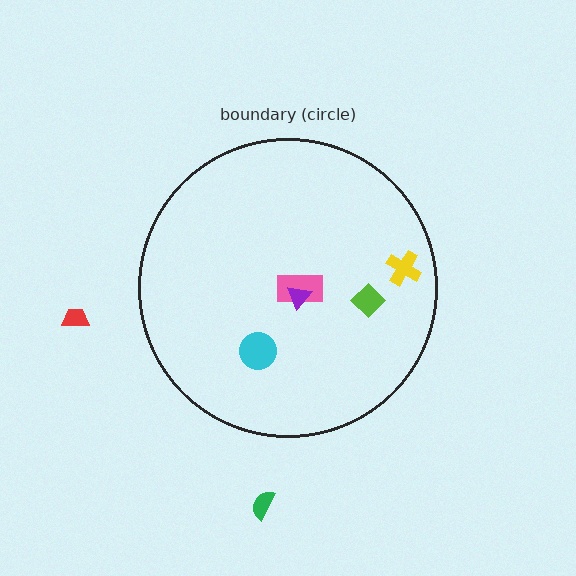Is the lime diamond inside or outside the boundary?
Inside.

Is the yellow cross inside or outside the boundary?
Inside.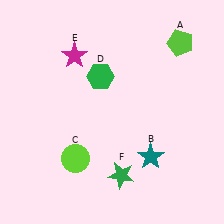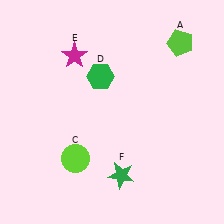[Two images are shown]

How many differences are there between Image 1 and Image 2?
There is 1 difference between the two images.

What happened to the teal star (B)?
The teal star (B) was removed in Image 2. It was in the bottom-right area of Image 1.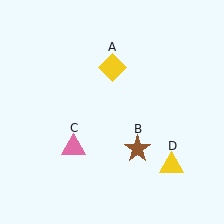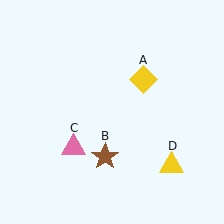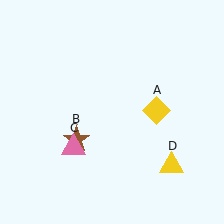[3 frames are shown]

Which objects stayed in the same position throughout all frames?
Pink triangle (object C) and yellow triangle (object D) remained stationary.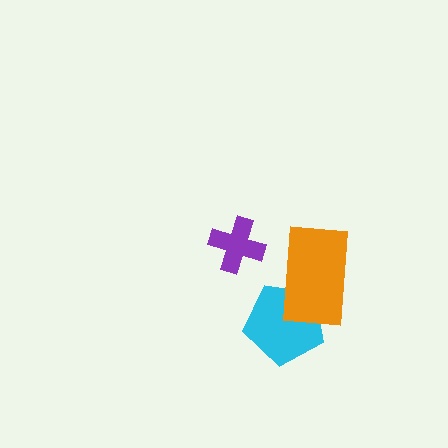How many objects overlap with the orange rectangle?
1 object overlaps with the orange rectangle.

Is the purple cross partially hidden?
No, no other shape covers it.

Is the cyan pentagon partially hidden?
Yes, it is partially covered by another shape.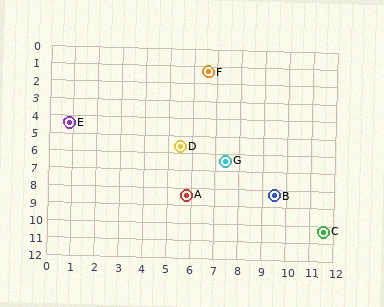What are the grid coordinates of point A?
Point A is at approximately (5.8, 8.4).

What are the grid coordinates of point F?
Point F is at approximately (6.6, 1.3).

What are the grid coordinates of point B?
Point B is at approximately (9.5, 8.3).